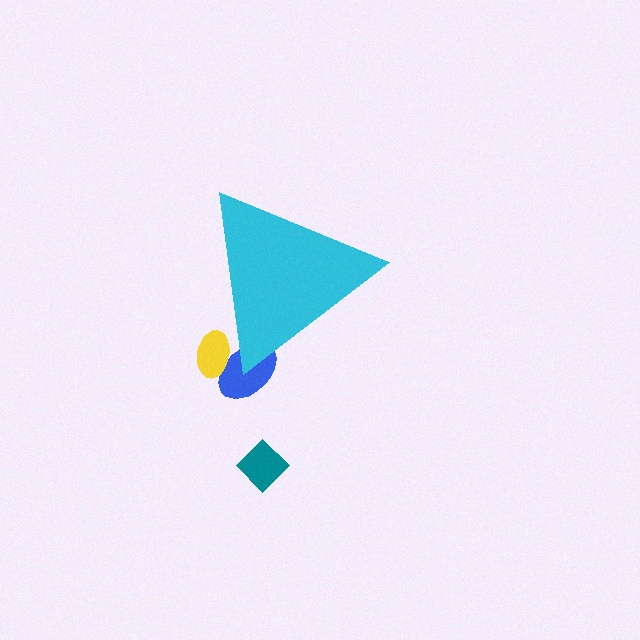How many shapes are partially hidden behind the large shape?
2 shapes are partially hidden.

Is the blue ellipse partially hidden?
Yes, the blue ellipse is partially hidden behind the cyan triangle.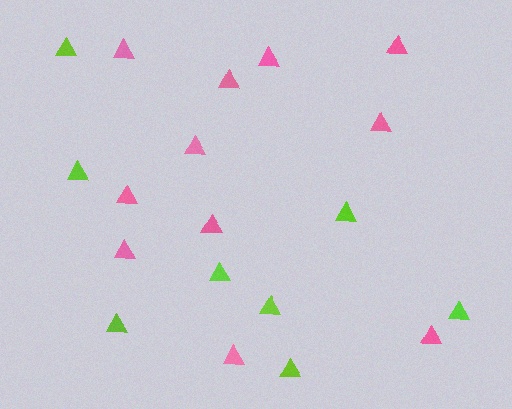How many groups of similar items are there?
There are 2 groups: one group of lime triangles (8) and one group of pink triangles (11).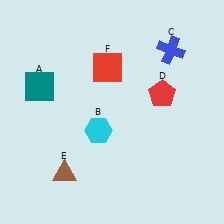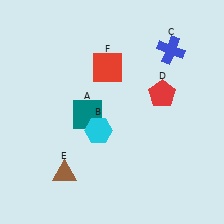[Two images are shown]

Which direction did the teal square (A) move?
The teal square (A) moved right.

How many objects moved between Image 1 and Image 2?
1 object moved between the two images.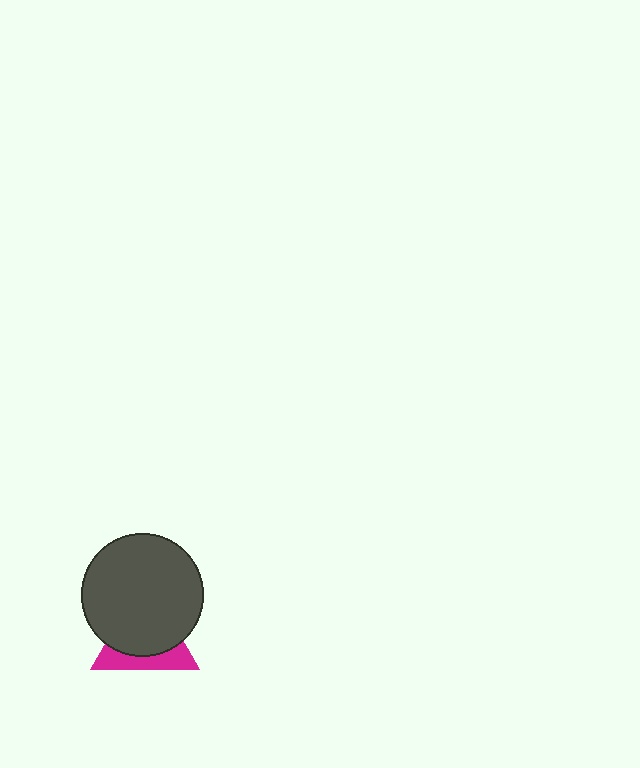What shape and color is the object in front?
The object in front is a dark gray circle.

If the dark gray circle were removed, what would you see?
You would see the complete magenta triangle.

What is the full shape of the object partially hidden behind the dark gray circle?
The partially hidden object is a magenta triangle.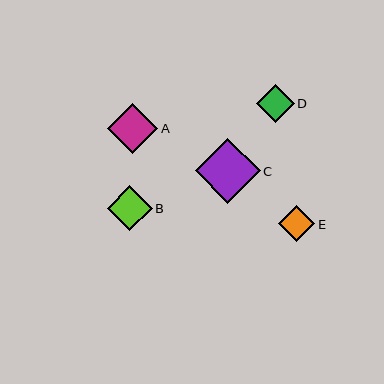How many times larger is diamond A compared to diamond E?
Diamond A is approximately 1.4 times the size of diamond E.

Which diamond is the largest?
Diamond C is the largest with a size of approximately 65 pixels.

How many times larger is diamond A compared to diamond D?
Diamond A is approximately 1.3 times the size of diamond D.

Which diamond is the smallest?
Diamond E is the smallest with a size of approximately 36 pixels.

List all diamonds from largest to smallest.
From largest to smallest: C, A, B, D, E.